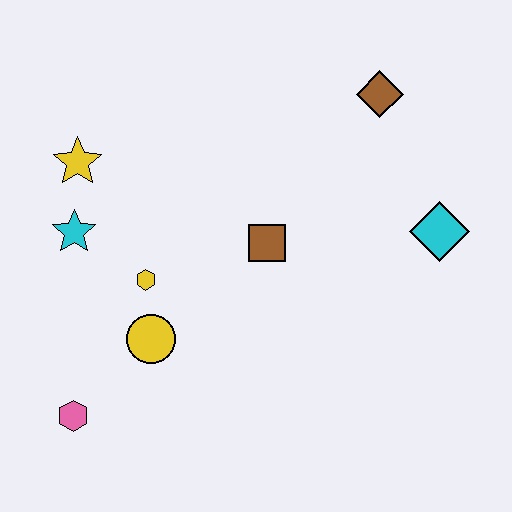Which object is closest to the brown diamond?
The cyan diamond is closest to the brown diamond.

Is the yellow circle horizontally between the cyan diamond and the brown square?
No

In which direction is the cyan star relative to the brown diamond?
The cyan star is to the left of the brown diamond.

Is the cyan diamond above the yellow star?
No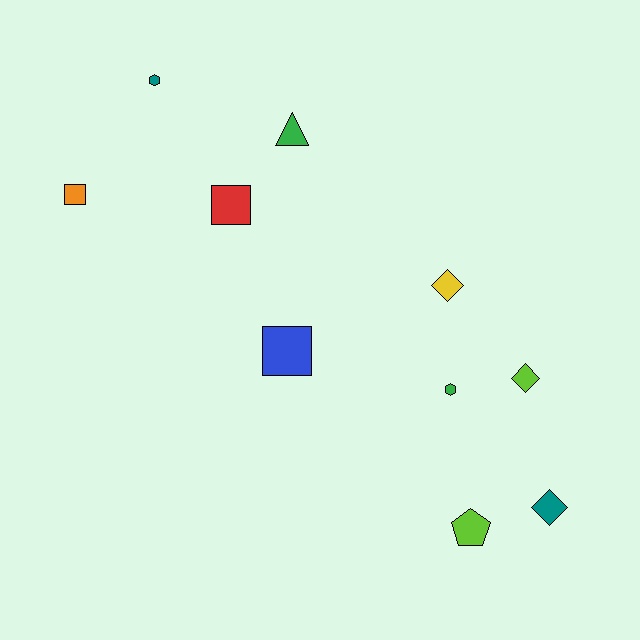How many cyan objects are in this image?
There are no cyan objects.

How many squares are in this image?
There are 3 squares.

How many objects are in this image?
There are 10 objects.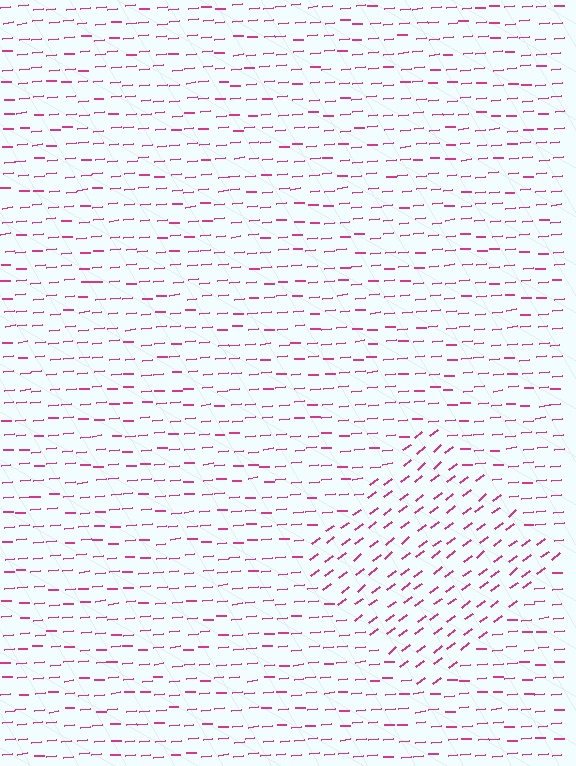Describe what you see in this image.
The image is filled with small magenta line segments. A diamond region in the image has lines oriented differently from the surrounding lines, creating a visible texture boundary.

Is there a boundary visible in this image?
Yes, there is a texture boundary formed by a change in line orientation.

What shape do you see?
I see a diamond.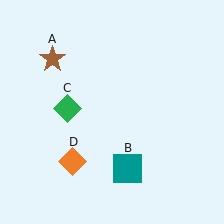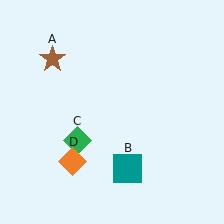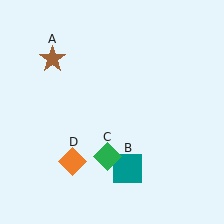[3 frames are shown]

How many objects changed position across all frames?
1 object changed position: green diamond (object C).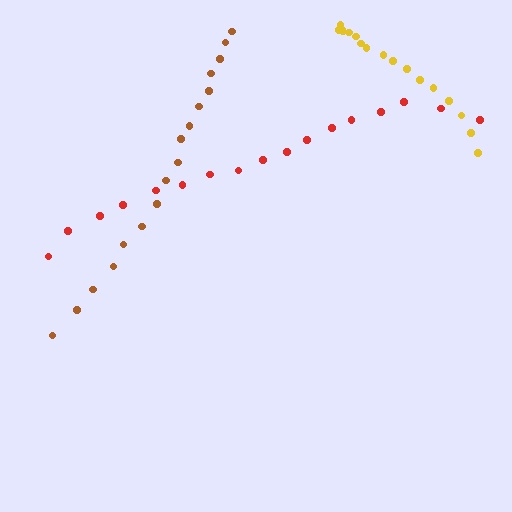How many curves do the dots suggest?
There are 3 distinct paths.